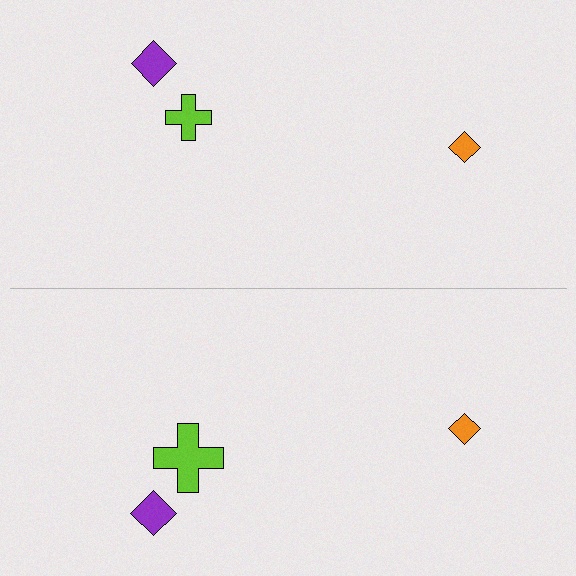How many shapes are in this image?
There are 6 shapes in this image.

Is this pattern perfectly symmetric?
No, the pattern is not perfectly symmetric. The lime cross on the bottom side has a different size than its mirror counterpart.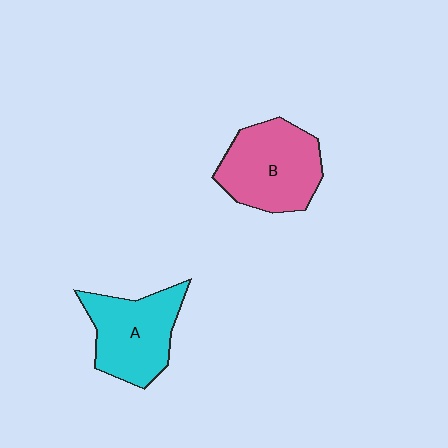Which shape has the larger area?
Shape B (pink).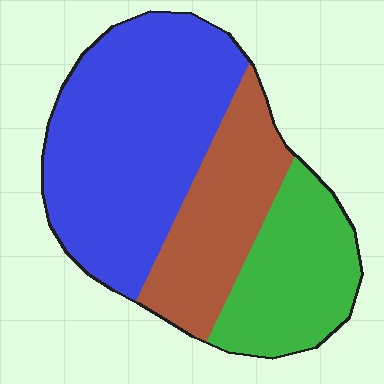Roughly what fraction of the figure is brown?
Brown takes up about one quarter (1/4) of the figure.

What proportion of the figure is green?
Green takes up less than a quarter of the figure.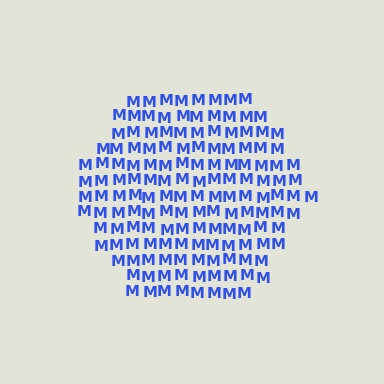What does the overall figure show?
The overall figure shows a hexagon.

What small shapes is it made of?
It is made of small letter M's.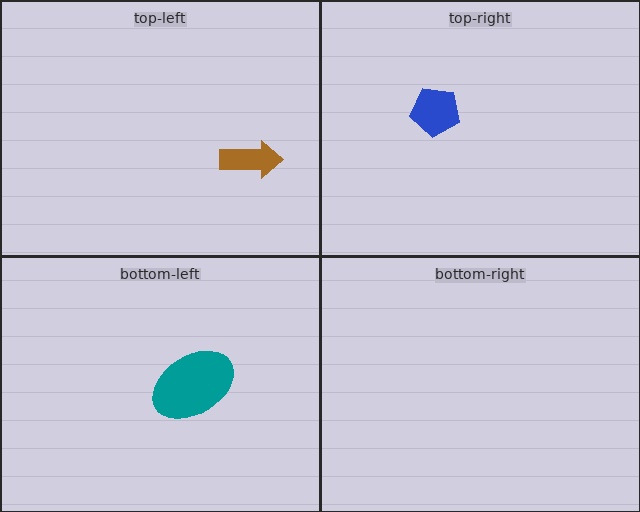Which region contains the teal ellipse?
The bottom-left region.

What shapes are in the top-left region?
The brown arrow.